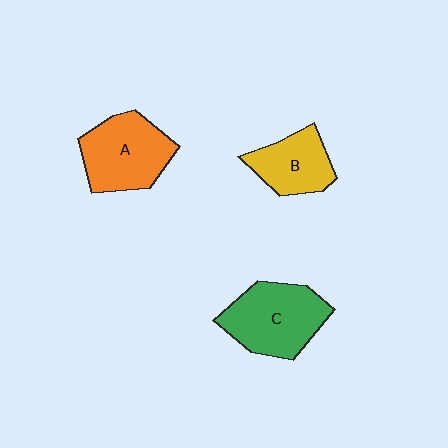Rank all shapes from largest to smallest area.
From largest to smallest: C (green), A (orange), B (yellow).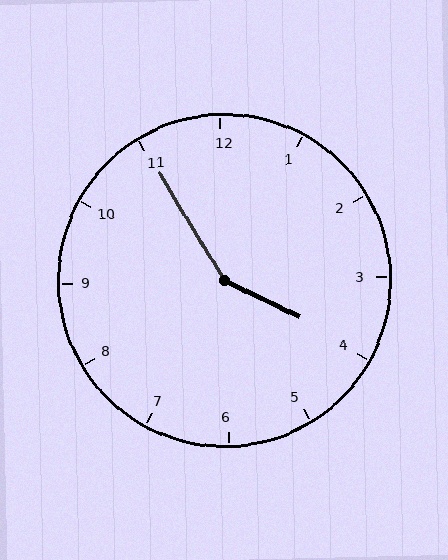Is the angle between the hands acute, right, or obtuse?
It is obtuse.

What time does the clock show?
3:55.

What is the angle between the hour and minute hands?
Approximately 148 degrees.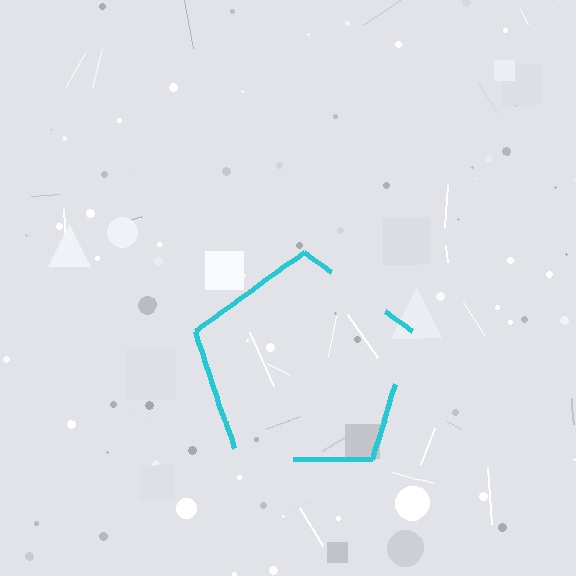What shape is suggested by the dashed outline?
The dashed outline suggests a pentagon.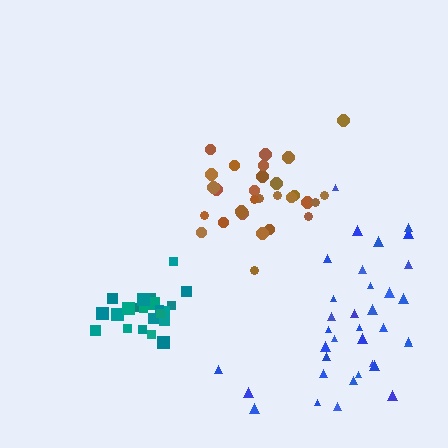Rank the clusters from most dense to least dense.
teal, brown, blue.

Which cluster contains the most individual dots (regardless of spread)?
Blue (35).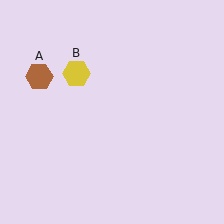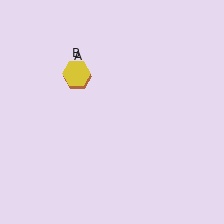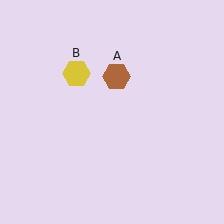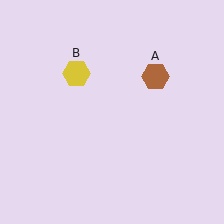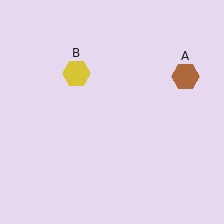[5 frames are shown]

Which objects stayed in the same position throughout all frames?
Yellow hexagon (object B) remained stationary.